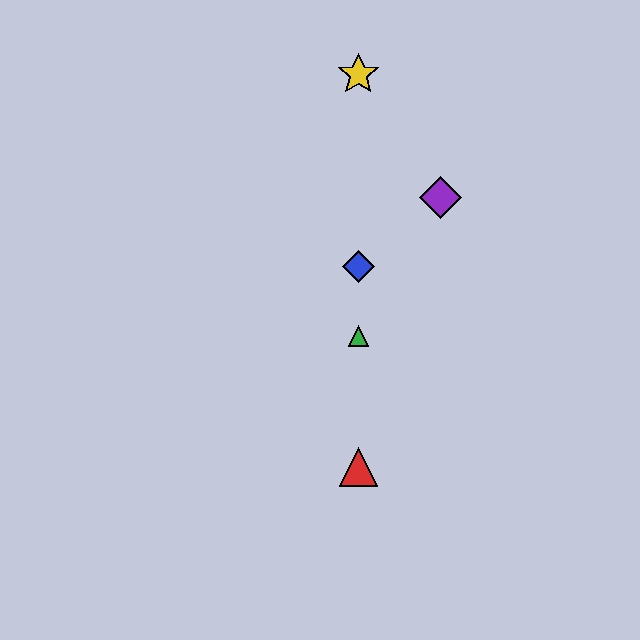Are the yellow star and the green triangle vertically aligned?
Yes, both are at x≈358.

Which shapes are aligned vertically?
The red triangle, the blue diamond, the green triangle, the yellow star are aligned vertically.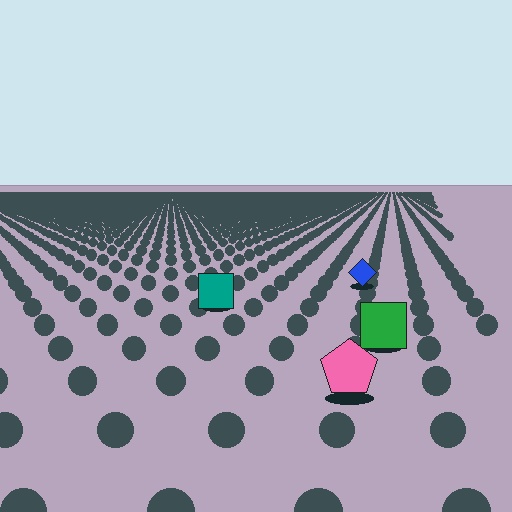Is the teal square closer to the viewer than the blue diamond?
Yes. The teal square is closer — you can tell from the texture gradient: the ground texture is coarser near it.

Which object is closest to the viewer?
The pink pentagon is closest. The texture marks near it are larger and more spread out.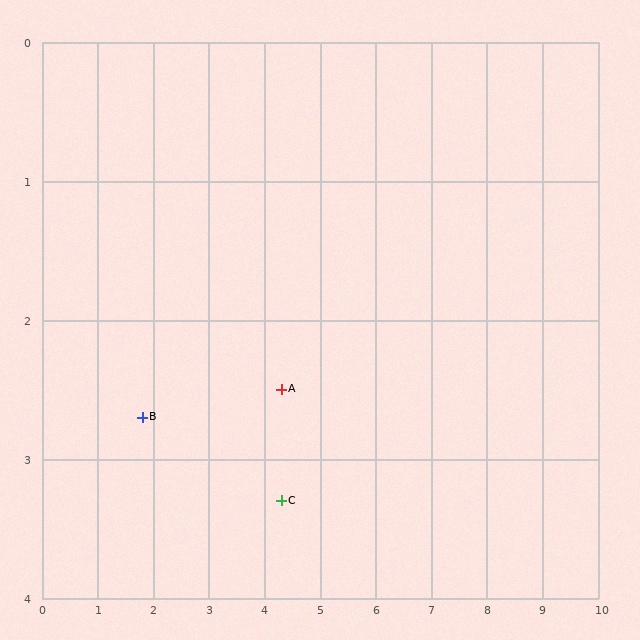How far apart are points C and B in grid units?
Points C and B are about 2.6 grid units apart.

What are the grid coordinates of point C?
Point C is at approximately (4.3, 3.3).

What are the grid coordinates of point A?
Point A is at approximately (4.3, 2.5).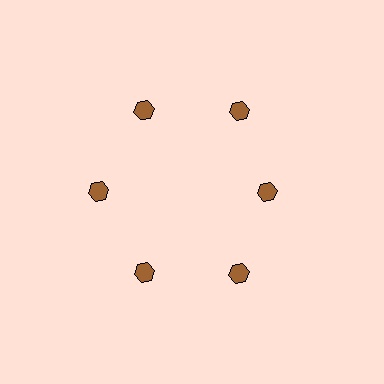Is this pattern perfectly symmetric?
No. The 6 brown hexagons are arranged in a ring, but one element near the 3 o'clock position is pulled inward toward the center, breaking the 6-fold rotational symmetry.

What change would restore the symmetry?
The symmetry would be restored by moving it outward, back onto the ring so that all 6 hexagons sit at equal angles and equal distance from the center.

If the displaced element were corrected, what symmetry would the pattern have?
It would have 6-fold rotational symmetry — the pattern would map onto itself every 60 degrees.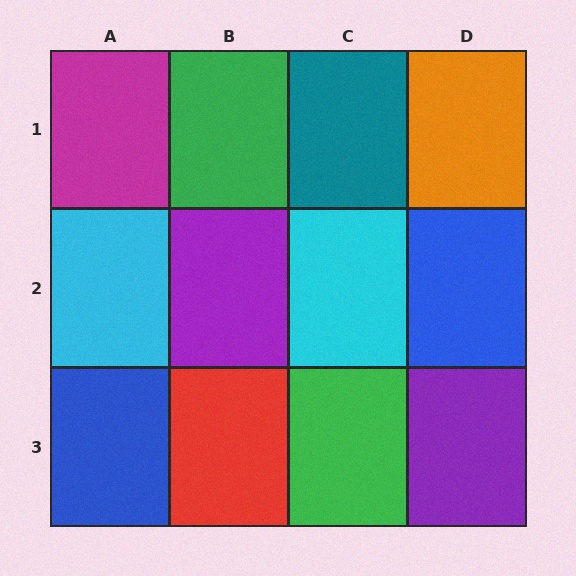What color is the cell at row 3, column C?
Green.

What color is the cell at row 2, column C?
Cyan.